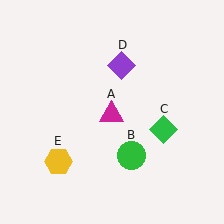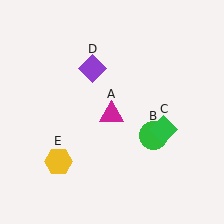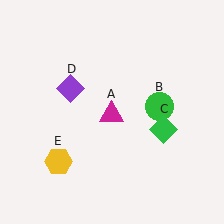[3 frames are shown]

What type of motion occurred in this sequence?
The green circle (object B), purple diamond (object D) rotated counterclockwise around the center of the scene.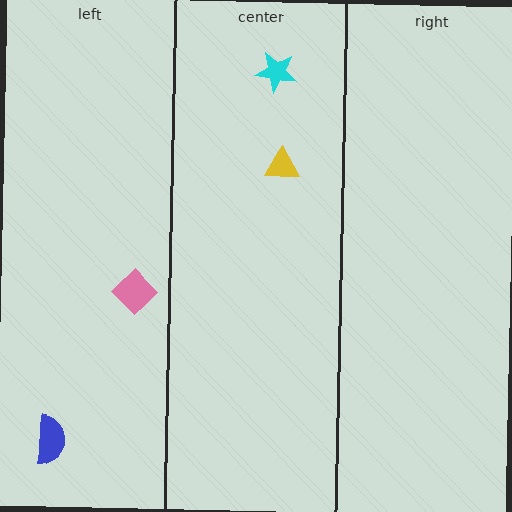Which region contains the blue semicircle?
The left region.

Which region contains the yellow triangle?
The center region.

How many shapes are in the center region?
2.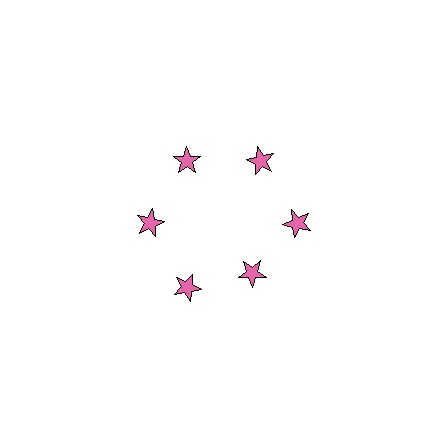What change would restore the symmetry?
The symmetry would be restored by moving it outward, back onto the ring so that all 6 stars sit at equal angles and equal distance from the center.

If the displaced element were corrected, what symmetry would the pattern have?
It would have 6-fold rotational symmetry — the pattern would map onto itself every 60 degrees.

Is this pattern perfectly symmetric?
No. The 6 pink stars are arranged in a ring, but one element near the 5 o'clock position is pulled inward toward the center, breaking the 6-fold rotational symmetry.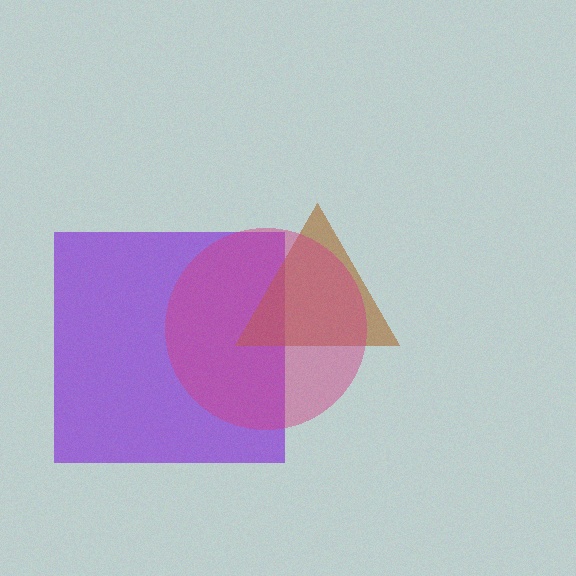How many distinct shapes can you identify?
There are 3 distinct shapes: a purple square, a brown triangle, a magenta circle.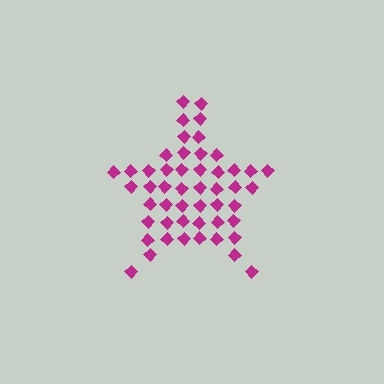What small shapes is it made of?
It is made of small diamonds.